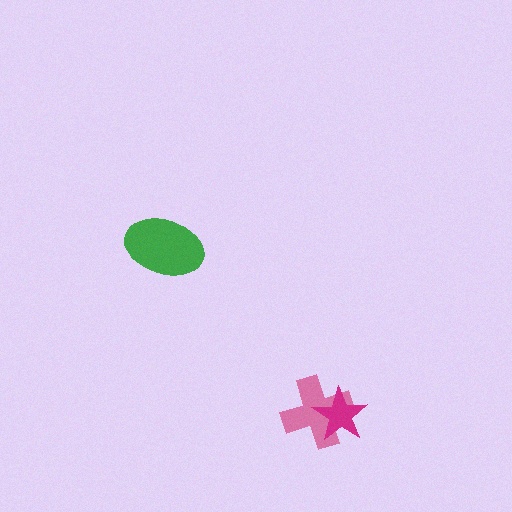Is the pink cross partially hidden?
Yes, it is partially covered by another shape.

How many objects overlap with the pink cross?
1 object overlaps with the pink cross.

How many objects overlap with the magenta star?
1 object overlaps with the magenta star.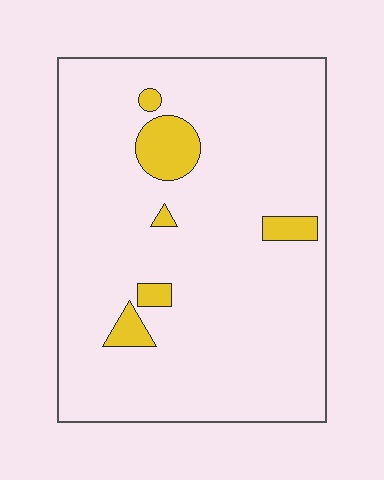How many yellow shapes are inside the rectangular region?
6.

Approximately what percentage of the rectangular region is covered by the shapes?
Approximately 10%.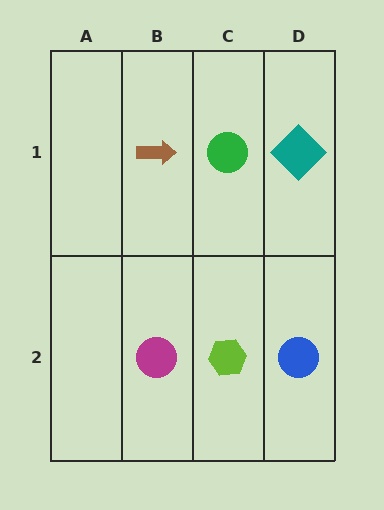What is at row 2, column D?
A blue circle.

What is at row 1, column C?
A green circle.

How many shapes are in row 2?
3 shapes.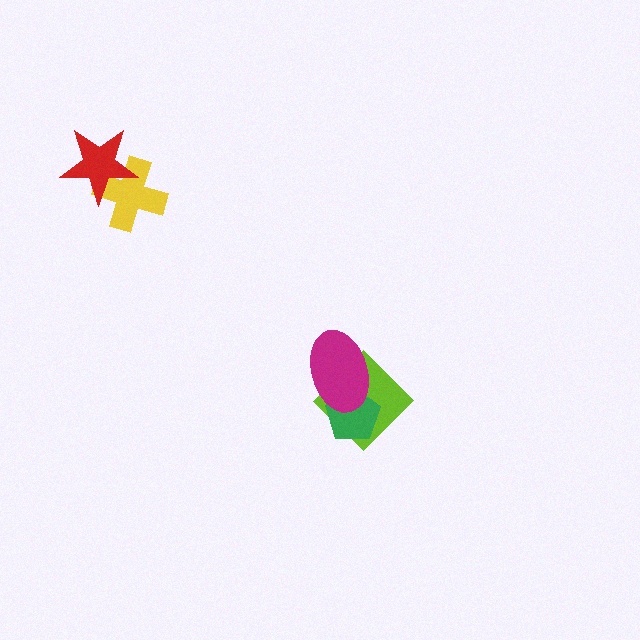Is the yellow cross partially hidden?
Yes, it is partially covered by another shape.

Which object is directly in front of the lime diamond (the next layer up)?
The green pentagon is directly in front of the lime diamond.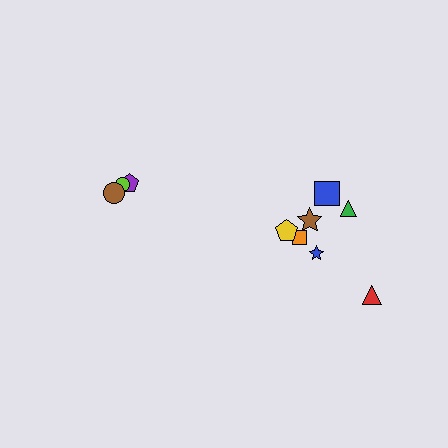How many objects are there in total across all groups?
There are 10 objects.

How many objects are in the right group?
There are 7 objects.